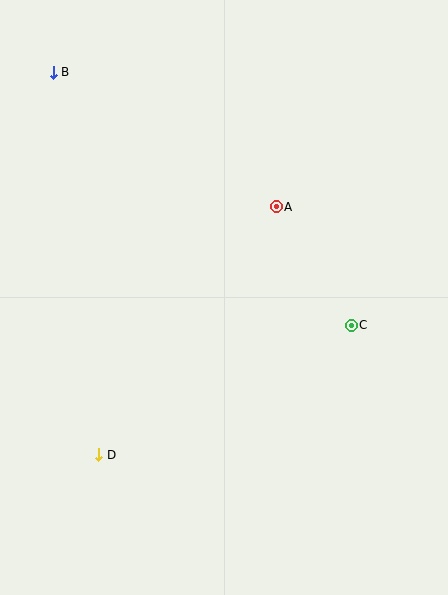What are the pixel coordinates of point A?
Point A is at (276, 207).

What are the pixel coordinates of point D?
Point D is at (99, 455).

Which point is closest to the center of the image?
Point A at (276, 207) is closest to the center.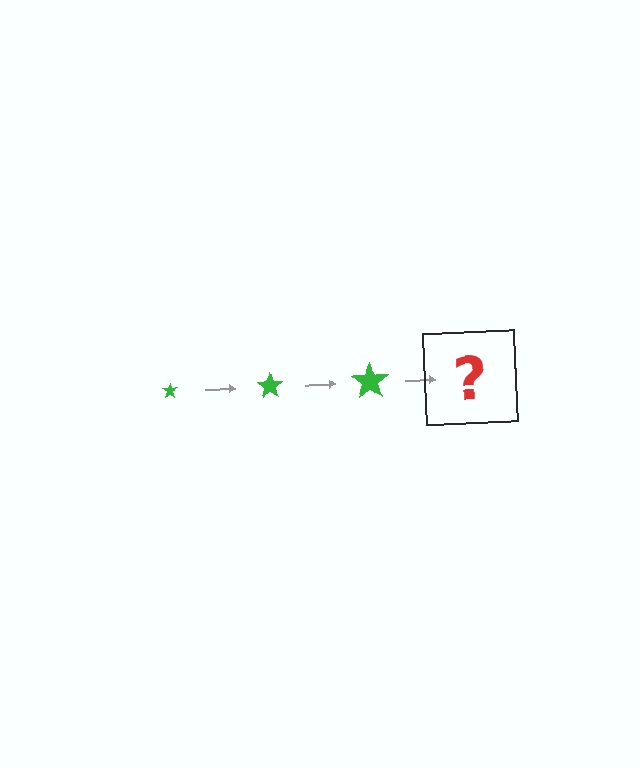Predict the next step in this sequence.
The next step is a green star, larger than the previous one.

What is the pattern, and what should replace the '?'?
The pattern is that the star gets progressively larger each step. The '?' should be a green star, larger than the previous one.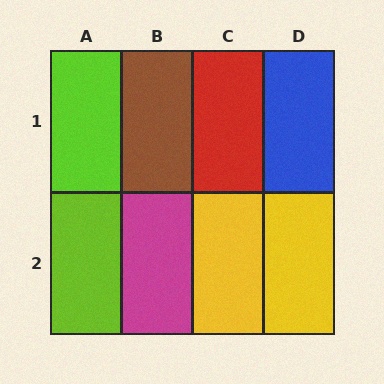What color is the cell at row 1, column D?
Blue.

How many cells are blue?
1 cell is blue.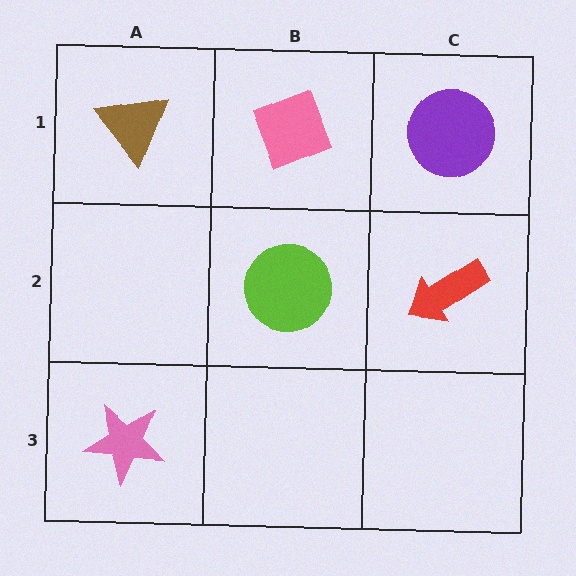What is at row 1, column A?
A brown triangle.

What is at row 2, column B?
A lime circle.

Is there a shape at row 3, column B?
No, that cell is empty.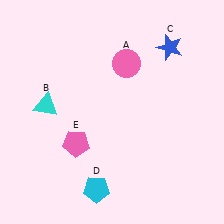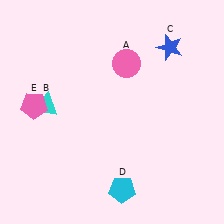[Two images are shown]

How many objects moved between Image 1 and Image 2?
2 objects moved between the two images.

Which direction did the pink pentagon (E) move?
The pink pentagon (E) moved left.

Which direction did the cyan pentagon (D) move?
The cyan pentagon (D) moved right.